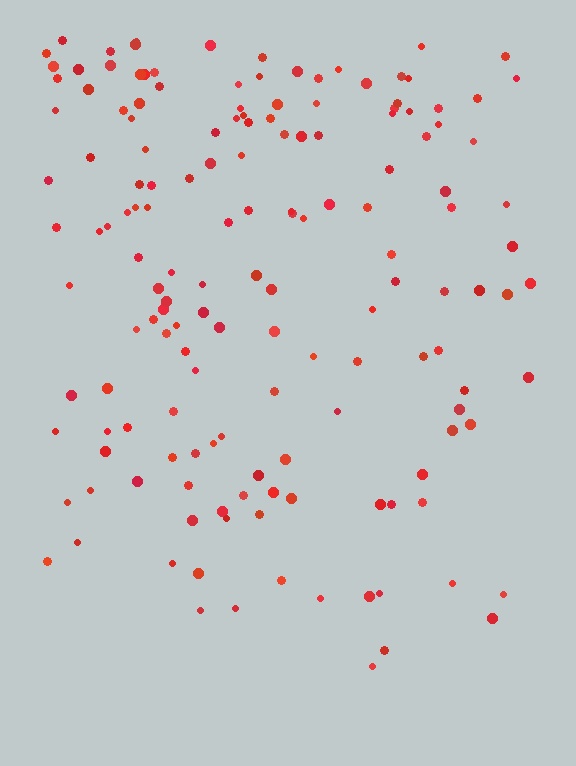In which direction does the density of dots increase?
From bottom to top, with the top side densest.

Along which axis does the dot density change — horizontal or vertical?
Vertical.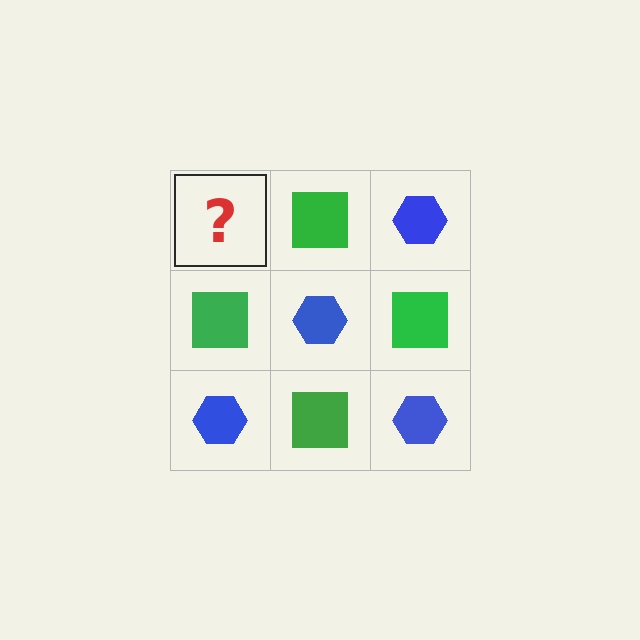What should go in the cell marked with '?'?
The missing cell should contain a blue hexagon.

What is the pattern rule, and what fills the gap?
The rule is that it alternates blue hexagon and green square in a checkerboard pattern. The gap should be filled with a blue hexagon.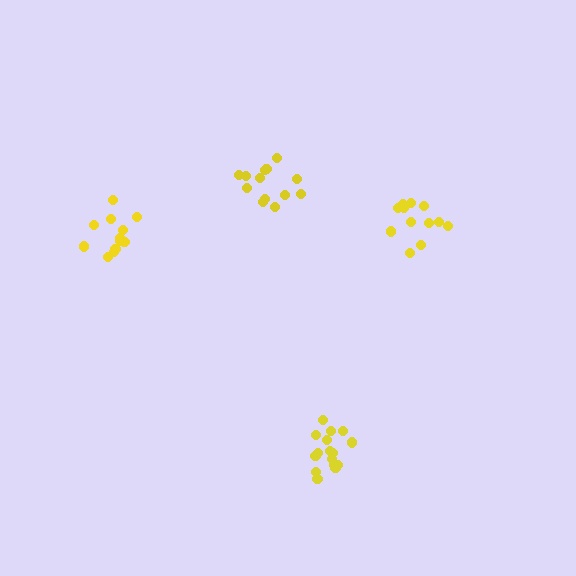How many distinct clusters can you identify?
There are 4 distinct clusters.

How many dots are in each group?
Group 1: 13 dots, Group 2: 12 dots, Group 3: 16 dots, Group 4: 12 dots (53 total).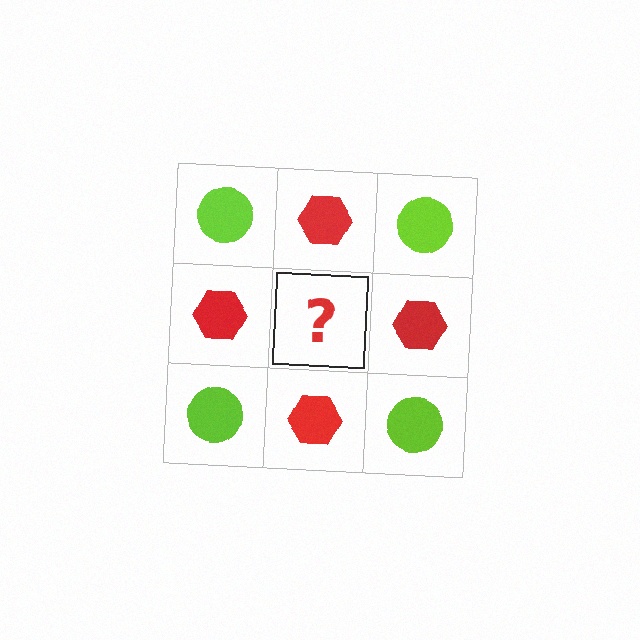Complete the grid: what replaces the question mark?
The question mark should be replaced with a lime circle.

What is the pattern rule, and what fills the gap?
The rule is that it alternates lime circle and red hexagon in a checkerboard pattern. The gap should be filled with a lime circle.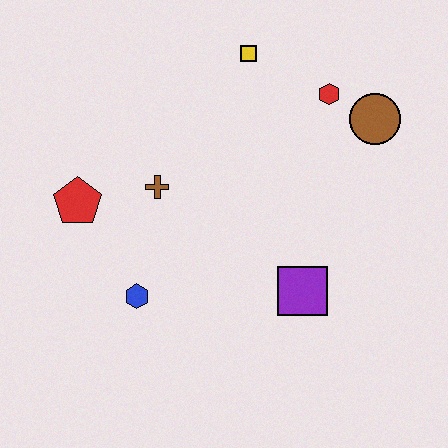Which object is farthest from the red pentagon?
The brown circle is farthest from the red pentagon.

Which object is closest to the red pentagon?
The brown cross is closest to the red pentagon.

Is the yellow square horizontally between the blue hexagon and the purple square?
Yes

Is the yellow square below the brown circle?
No